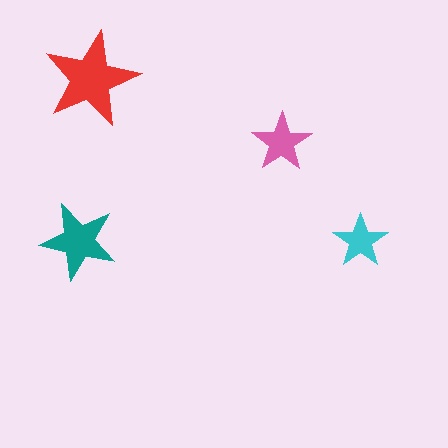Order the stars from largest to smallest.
the red one, the teal one, the pink one, the cyan one.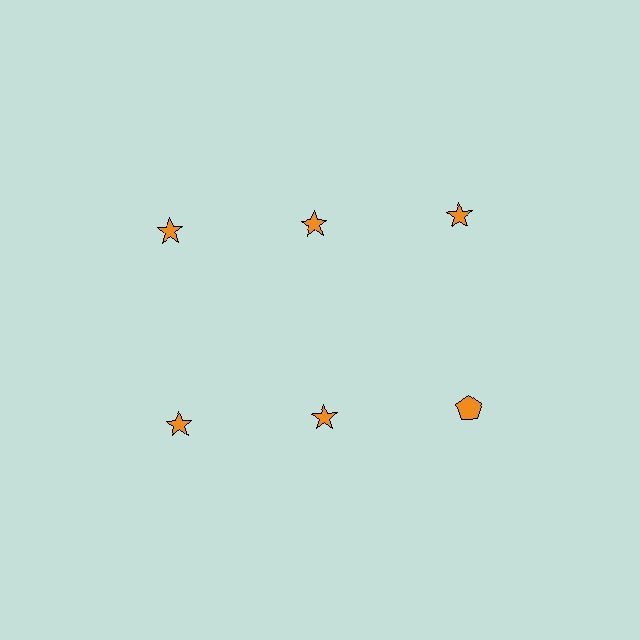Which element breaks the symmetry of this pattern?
The orange pentagon in the second row, center column breaks the symmetry. All other shapes are orange stars.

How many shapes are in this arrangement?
There are 6 shapes arranged in a grid pattern.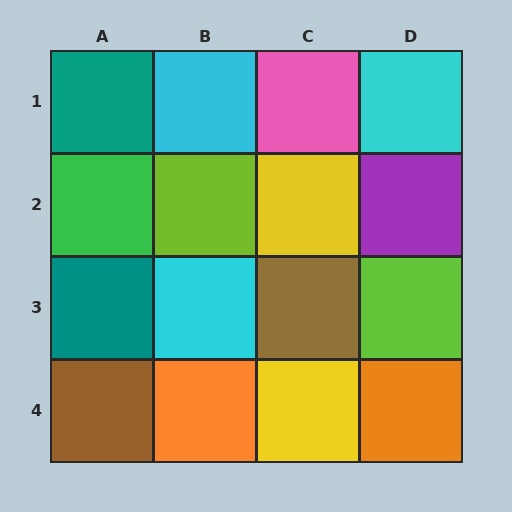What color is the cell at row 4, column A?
Brown.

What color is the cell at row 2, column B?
Lime.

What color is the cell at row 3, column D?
Lime.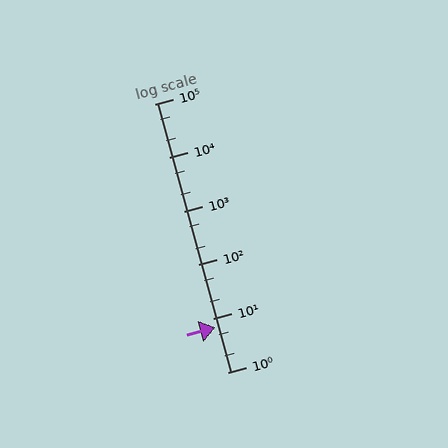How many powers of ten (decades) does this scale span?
The scale spans 5 decades, from 1 to 100000.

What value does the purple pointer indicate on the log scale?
The pointer indicates approximately 6.8.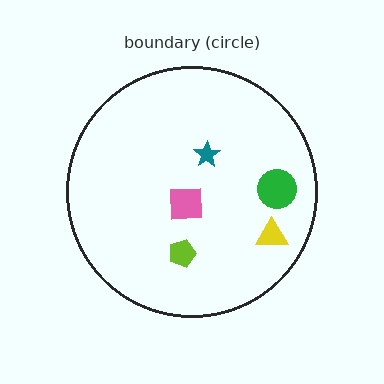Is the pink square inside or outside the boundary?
Inside.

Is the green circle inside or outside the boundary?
Inside.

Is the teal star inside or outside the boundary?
Inside.